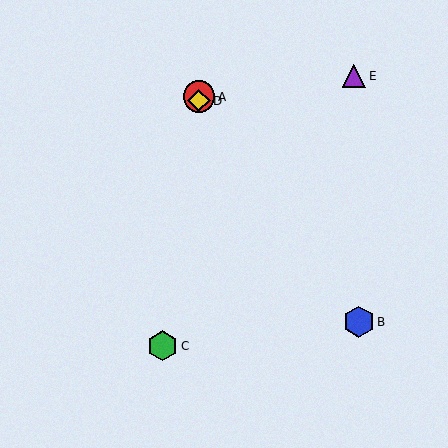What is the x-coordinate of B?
Object B is at x≈359.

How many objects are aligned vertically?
2 objects (A, D) are aligned vertically.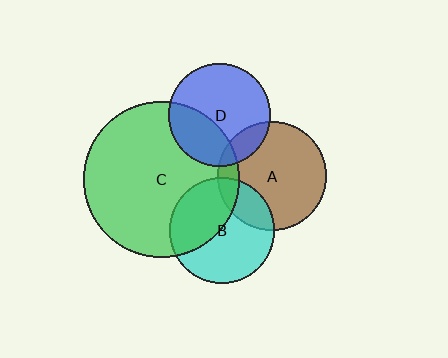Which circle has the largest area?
Circle C (green).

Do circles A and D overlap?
Yes.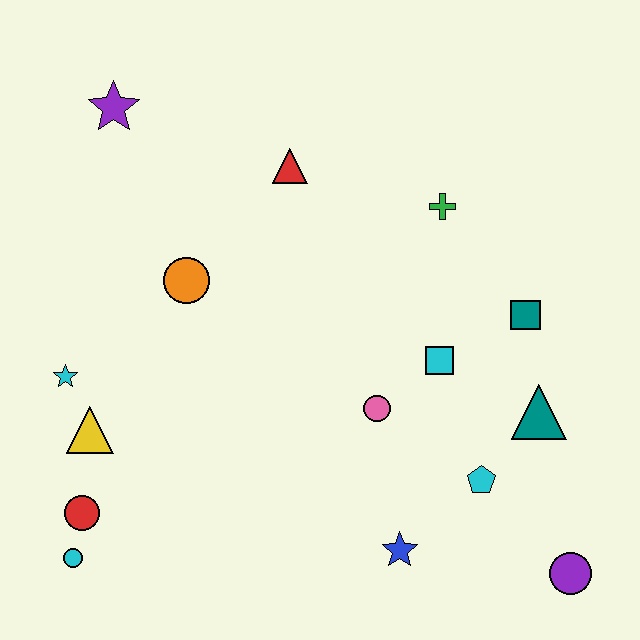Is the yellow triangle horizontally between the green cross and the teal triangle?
No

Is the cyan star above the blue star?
Yes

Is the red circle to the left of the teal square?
Yes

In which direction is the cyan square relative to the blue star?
The cyan square is above the blue star.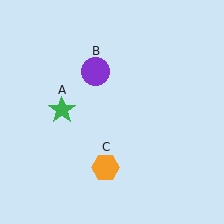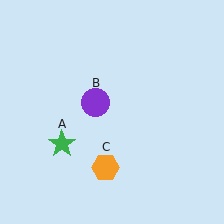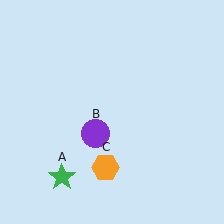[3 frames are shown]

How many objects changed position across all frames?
2 objects changed position: green star (object A), purple circle (object B).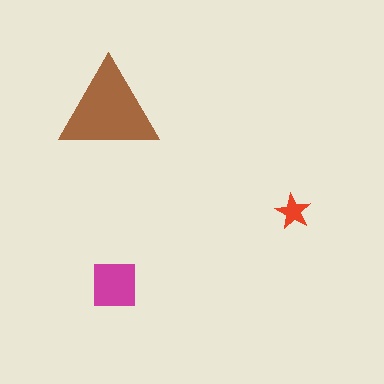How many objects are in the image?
There are 3 objects in the image.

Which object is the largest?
The brown triangle.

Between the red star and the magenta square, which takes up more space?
The magenta square.